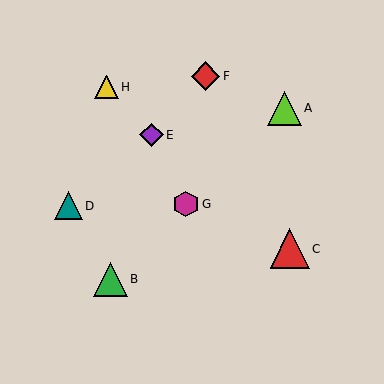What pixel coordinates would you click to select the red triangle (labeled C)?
Click at (290, 249) to select the red triangle C.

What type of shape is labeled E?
Shape E is a purple diamond.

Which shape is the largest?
The red triangle (labeled C) is the largest.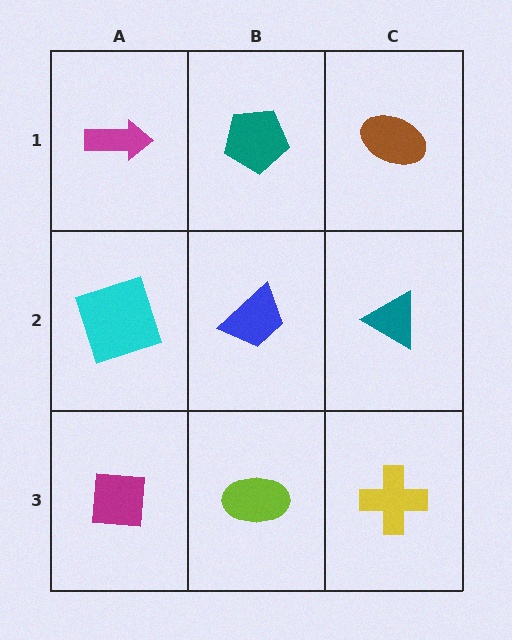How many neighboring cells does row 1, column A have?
2.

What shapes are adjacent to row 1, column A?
A cyan square (row 2, column A), a teal pentagon (row 1, column B).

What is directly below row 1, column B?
A blue trapezoid.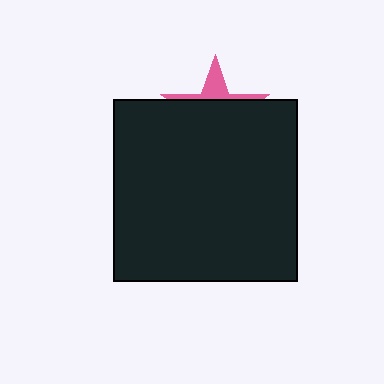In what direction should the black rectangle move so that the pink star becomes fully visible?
The black rectangle should move down. That is the shortest direction to clear the overlap and leave the pink star fully visible.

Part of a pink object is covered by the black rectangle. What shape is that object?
It is a star.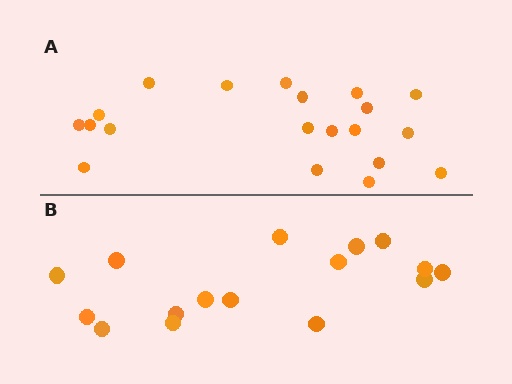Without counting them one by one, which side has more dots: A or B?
Region A (the top region) has more dots.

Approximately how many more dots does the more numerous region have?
Region A has about 4 more dots than region B.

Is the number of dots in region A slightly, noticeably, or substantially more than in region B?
Region A has noticeably more, but not dramatically so. The ratio is roughly 1.2 to 1.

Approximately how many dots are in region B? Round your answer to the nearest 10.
About 20 dots. (The exact count is 16, which rounds to 20.)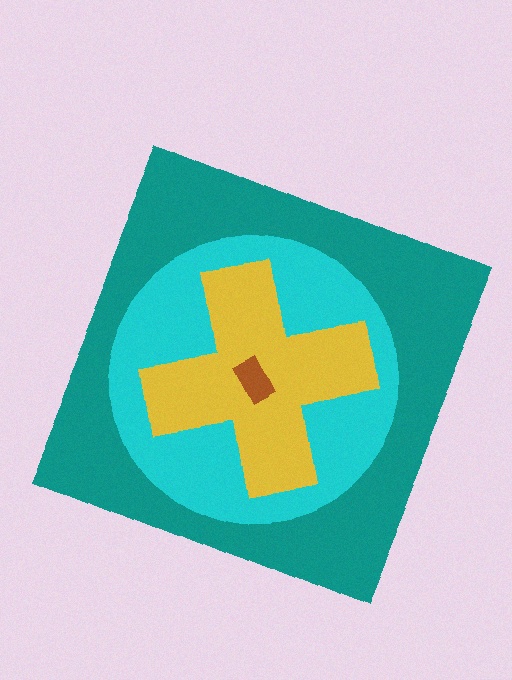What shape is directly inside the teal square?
The cyan circle.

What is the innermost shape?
The brown rectangle.